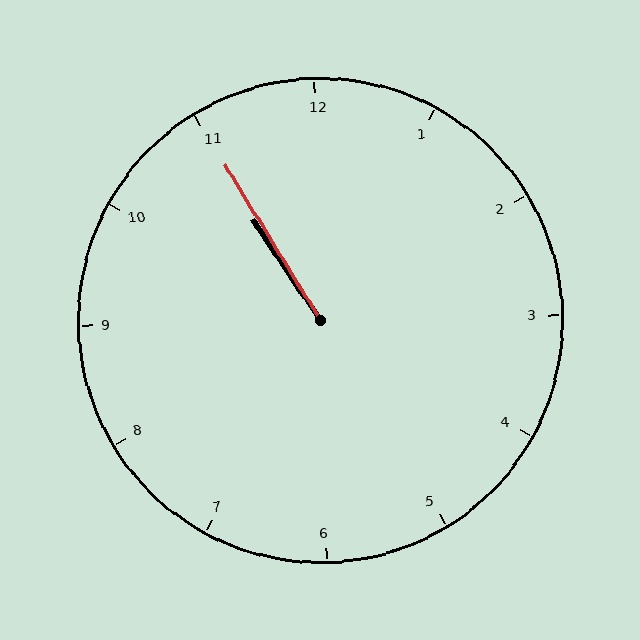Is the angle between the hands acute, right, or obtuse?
It is acute.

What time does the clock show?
10:55.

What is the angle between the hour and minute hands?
Approximately 2 degrees.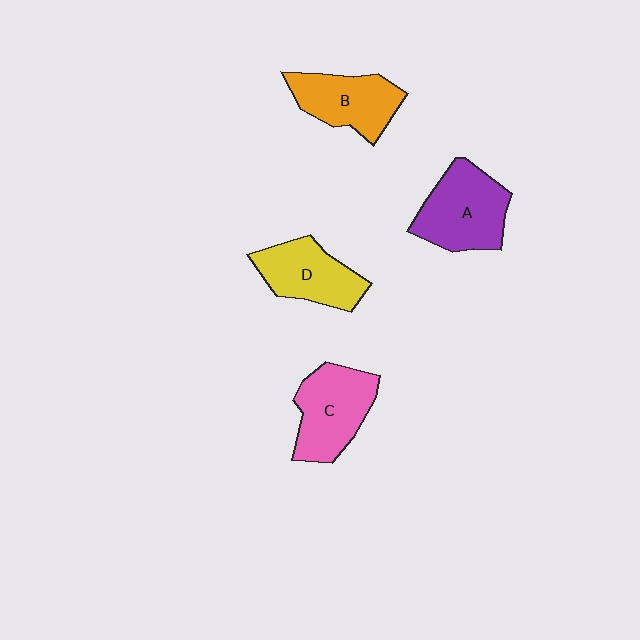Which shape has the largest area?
Shape A (purple).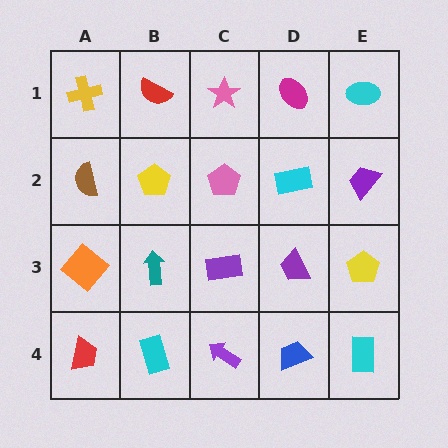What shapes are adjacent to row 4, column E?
A yellow pentagon (row 3, column E), a blue trapezoid (row 4, column D).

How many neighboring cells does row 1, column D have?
3.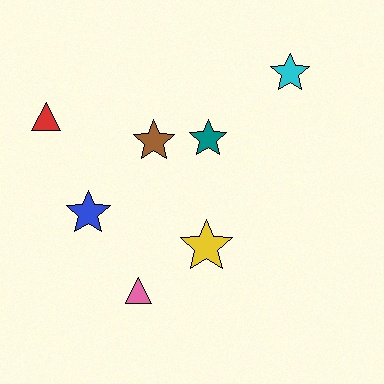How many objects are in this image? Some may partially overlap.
There are 7 objects.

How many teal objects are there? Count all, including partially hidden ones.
There is 1 teal object.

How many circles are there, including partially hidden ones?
There are no circles.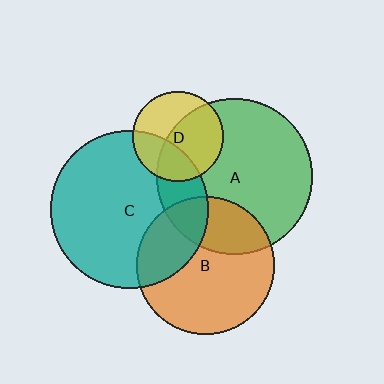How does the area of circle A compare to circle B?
Approximately 1.3 times.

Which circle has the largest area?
Circle C (teal).